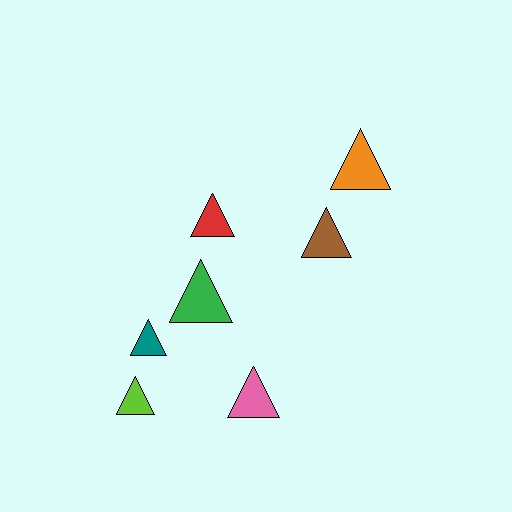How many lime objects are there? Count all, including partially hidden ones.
There is 1 lime object.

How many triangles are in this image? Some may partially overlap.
There are 7 triangles.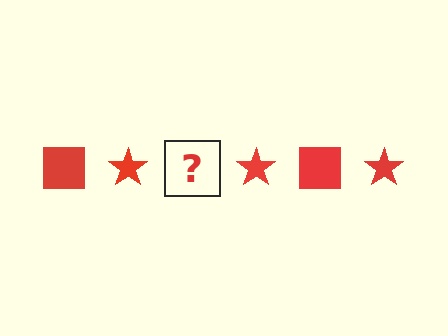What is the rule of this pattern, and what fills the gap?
The rule is that the pattern cycles through square, star shapes in red. The gap should be filled with a red square.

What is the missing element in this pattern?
The missing element is a red square.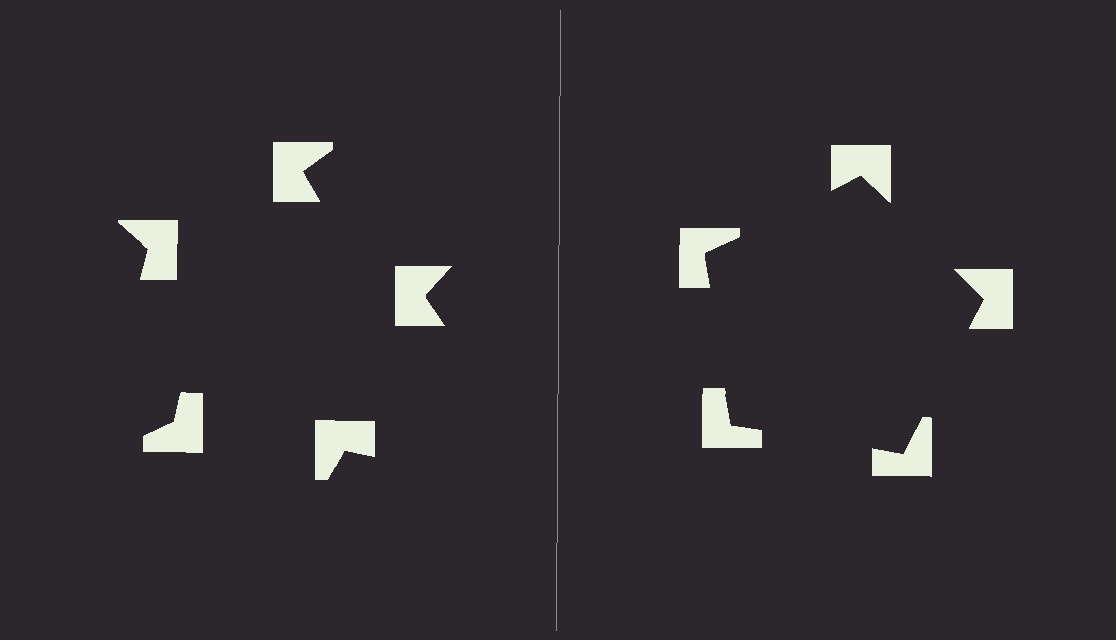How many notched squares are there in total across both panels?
10 — 5 on each side.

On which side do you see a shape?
An illusory pentagon appears on the right side. On the left side the wedge cuts are rotated, so no coherent shape forms.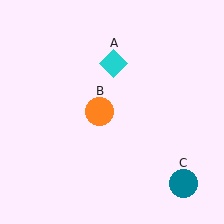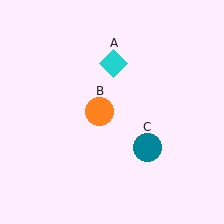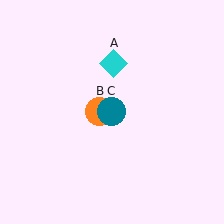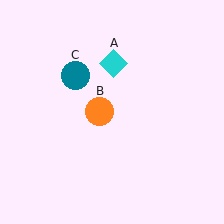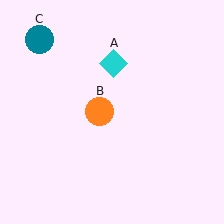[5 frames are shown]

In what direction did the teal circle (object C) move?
The teal circle (object C) moved up and to the left.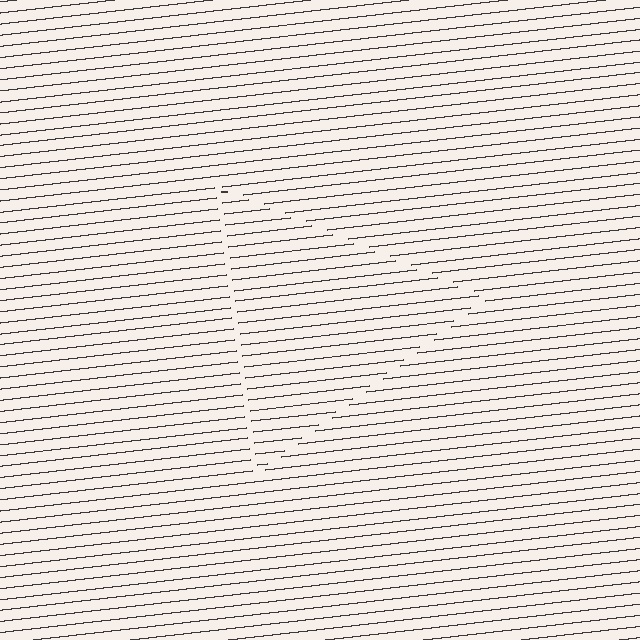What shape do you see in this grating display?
An illusory triangle. The interior of the shape contains the same grating, shifted by half a period — the contour is defined by the phase discontinuity where line-ends from the inner and outer gratings abut.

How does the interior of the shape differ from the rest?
The interior of the shape contains the same grating, shifted by half a period — the contour is defined by the phase discontinuity where line-ends from the inner and outer gratings abut.